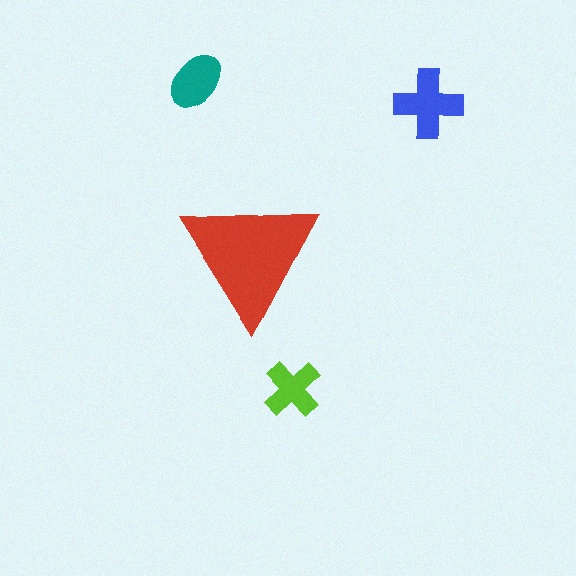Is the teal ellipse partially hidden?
No, the teal ellipse is fully visible.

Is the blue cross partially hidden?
No, the blue cross is fully visible.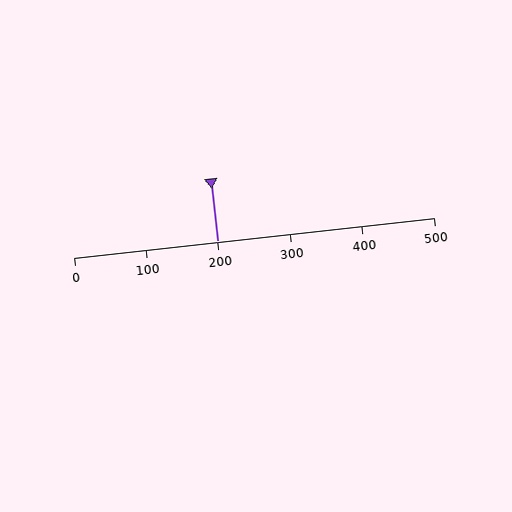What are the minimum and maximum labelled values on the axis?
The axis runs from 0 to 500.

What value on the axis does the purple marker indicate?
The marker indicates approximately 200.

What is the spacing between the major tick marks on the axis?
The major ticks are spaced 100 apart.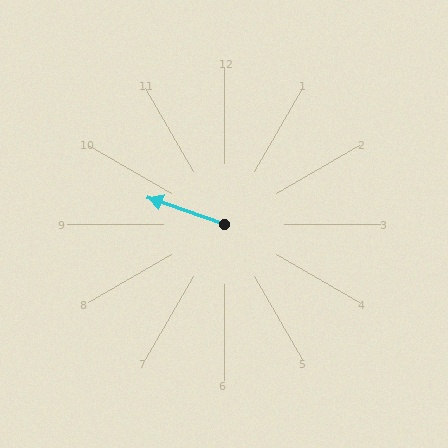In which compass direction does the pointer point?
West.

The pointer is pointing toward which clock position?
Roughly 10 o'clock.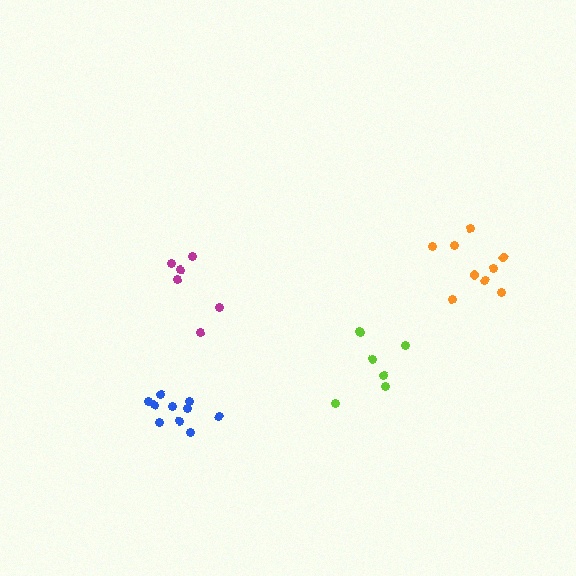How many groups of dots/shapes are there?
There are 4 groups.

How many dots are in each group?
Group 1: 7 dots, Group 2: 10 dots, Group 3: 6 dots, Group 4: 9 dots (32 total).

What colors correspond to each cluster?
The clusters are colored: lime, blue, magenta, orange.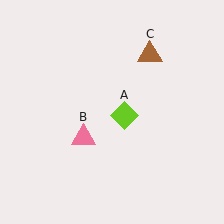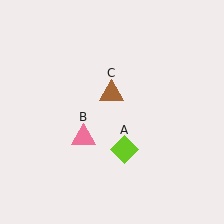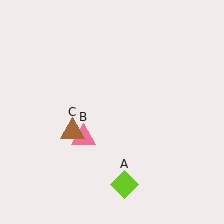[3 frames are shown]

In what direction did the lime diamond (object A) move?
The lime diamond (object A) moved down.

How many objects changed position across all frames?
2 objects changed position: lime diamond (object A), brown triangle (object C).